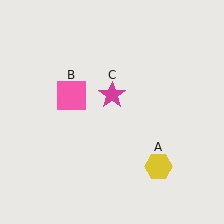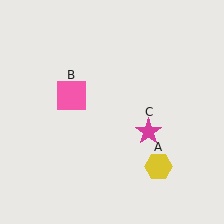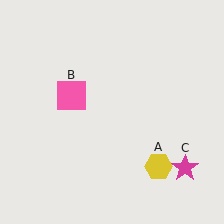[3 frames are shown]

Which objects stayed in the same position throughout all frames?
Yellow hexagon (object A) and pink square (object B) remained stationary.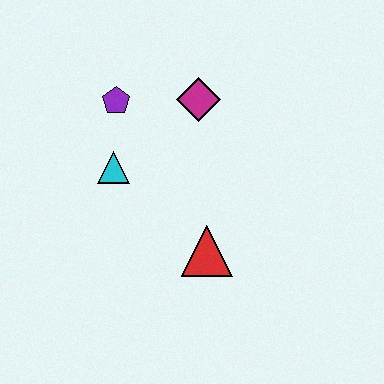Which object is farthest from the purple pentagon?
The red triangle is farthest from the purple pentagon.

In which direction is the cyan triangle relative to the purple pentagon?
The cyan triangle is below the purple pentagon.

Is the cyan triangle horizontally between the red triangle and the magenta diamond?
No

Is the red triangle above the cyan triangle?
No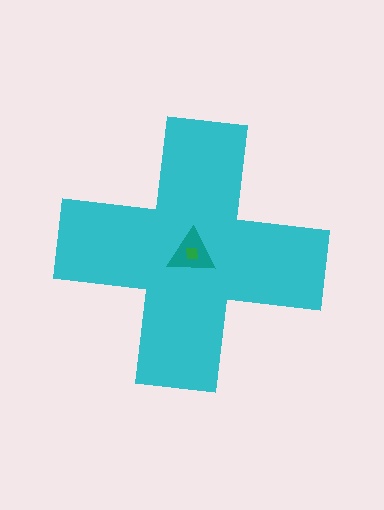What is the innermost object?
The green square.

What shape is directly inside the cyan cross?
The teal triangle.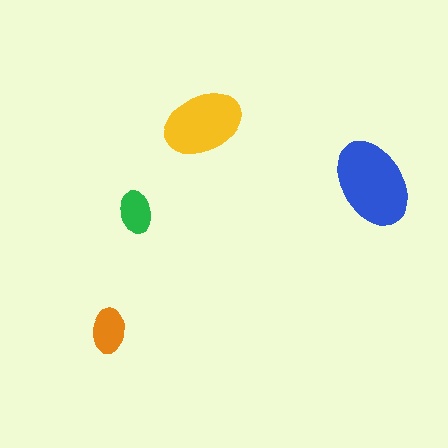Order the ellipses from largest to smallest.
the blue one, the yellow one, the orange one, the green one.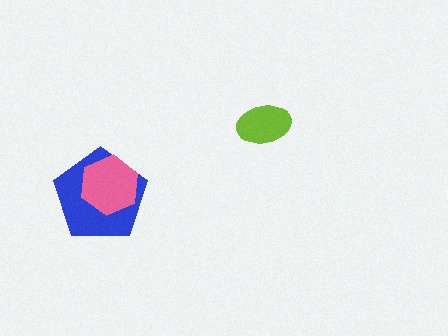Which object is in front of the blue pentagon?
The pink hexagon is in front of the blue pentagon.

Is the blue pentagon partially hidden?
Yes, it is partially covered by another shape.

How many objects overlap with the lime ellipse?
0 objects overlap with the lime ellipse.